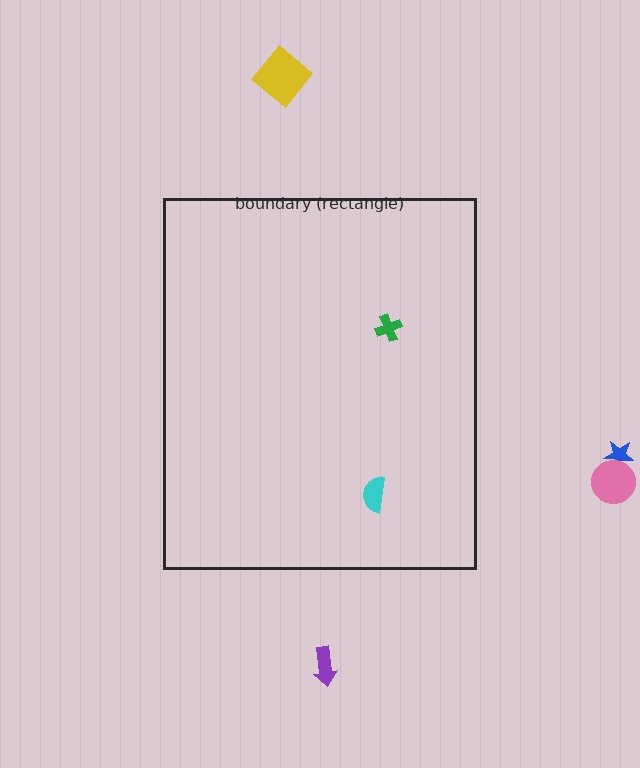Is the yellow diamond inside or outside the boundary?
Outside.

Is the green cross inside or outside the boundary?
Inside.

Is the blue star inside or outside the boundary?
Outside.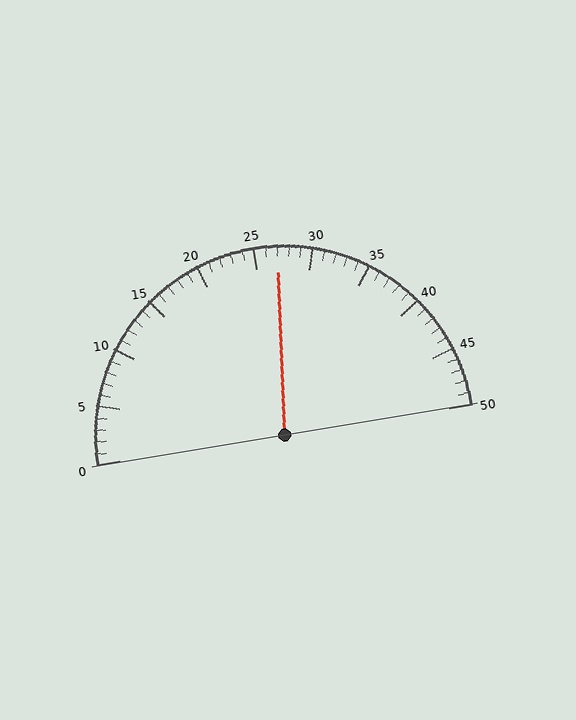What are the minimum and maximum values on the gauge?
The gauge ranges from 0 to 50.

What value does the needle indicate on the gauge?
The needle indicates approximately 27.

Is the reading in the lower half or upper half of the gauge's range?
The reading is in the upper half of the range (0 to 50).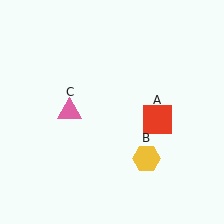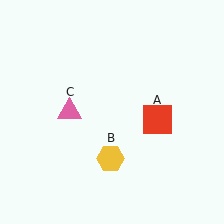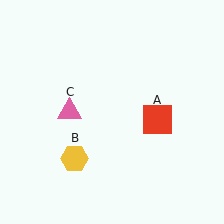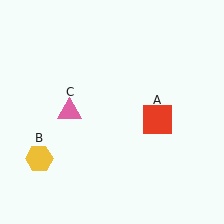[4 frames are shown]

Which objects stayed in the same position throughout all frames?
Red square (object A) and pink triangle (object C) remained stationary.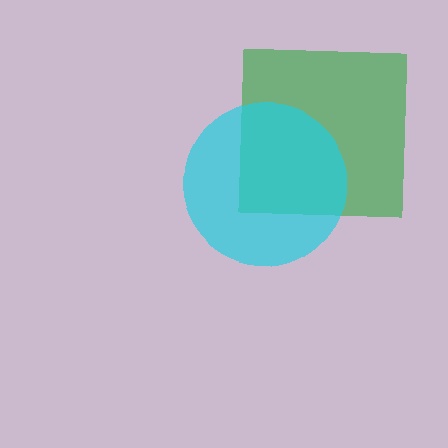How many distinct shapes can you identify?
There are 2 distinct shapes: a green square, a cyan circle.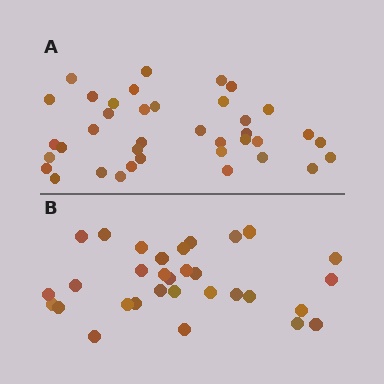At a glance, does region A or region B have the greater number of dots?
Region A (the top region) has more dots.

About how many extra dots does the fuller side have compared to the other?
Region A has roughly 8 or so more dots than region B.